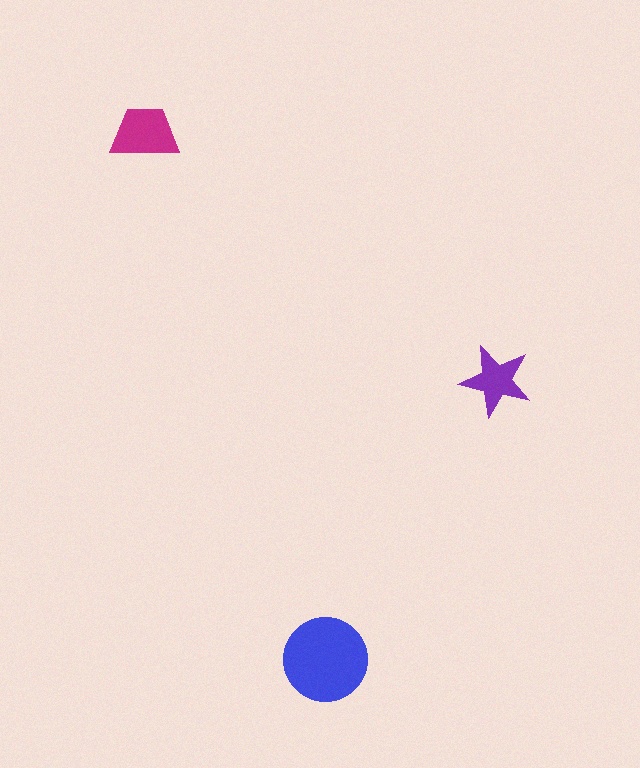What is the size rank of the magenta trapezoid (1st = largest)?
2nd.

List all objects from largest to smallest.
The blue circle, the magenta trapezoid, the purple star.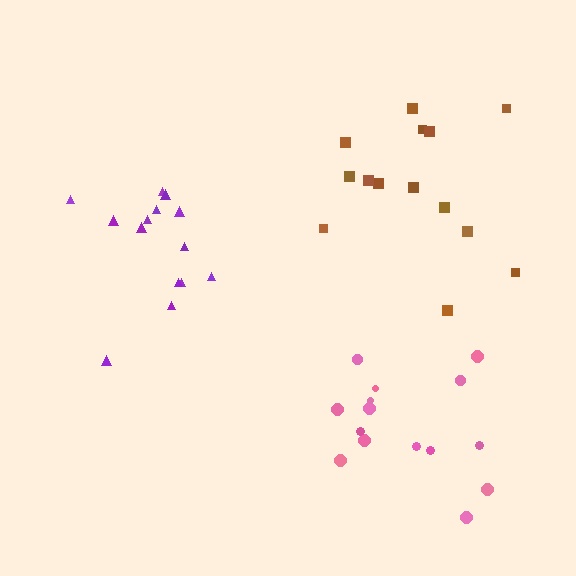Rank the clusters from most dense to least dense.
pink, purple, brown.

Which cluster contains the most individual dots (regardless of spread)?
Pink (15).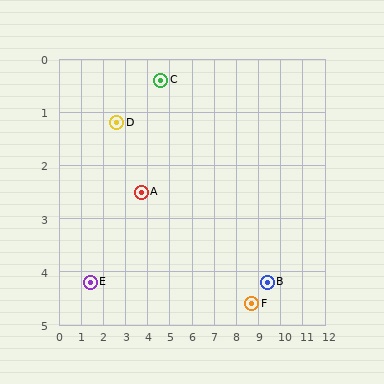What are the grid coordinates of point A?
Point A is at approximately (3.7, 2.5).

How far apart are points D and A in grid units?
Points D and A are about 1.7 grid units apart.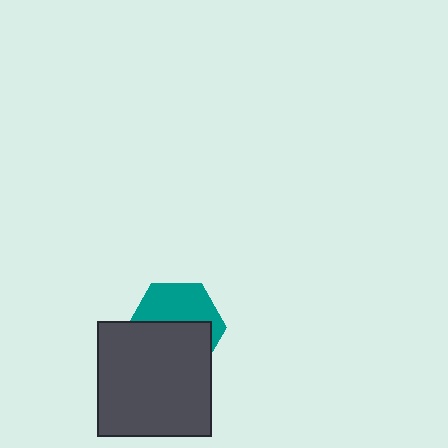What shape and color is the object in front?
The object in front is a dark gray square.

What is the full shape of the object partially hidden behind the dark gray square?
The partially hidden object is a teal hexagon.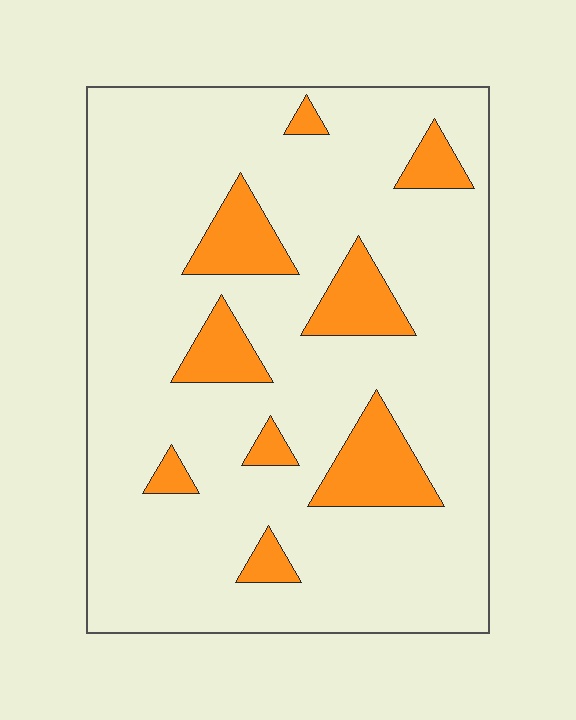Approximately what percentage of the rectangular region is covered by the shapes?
Approximately 15%.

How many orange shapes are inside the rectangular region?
9.